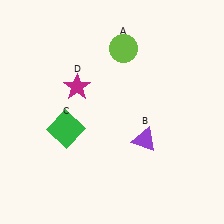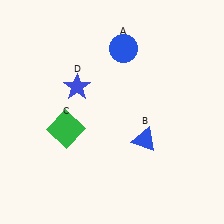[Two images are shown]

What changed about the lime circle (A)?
In Image 1, A is lime. In Image 2, it changed to blue.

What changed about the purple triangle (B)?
In Image 1, B is purple. In Image 2, it changed to blue.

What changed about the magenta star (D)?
In Image 1, D is magenta. In Image 2, it changed to blue.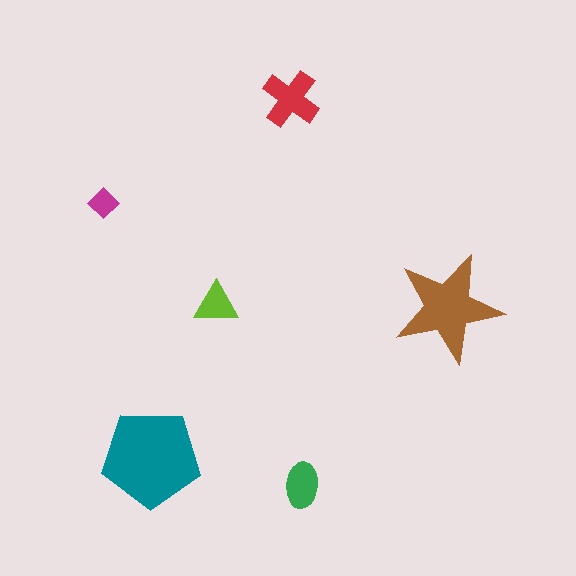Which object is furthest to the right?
The brown star is rightmost.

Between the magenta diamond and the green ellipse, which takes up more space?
The green ellipse.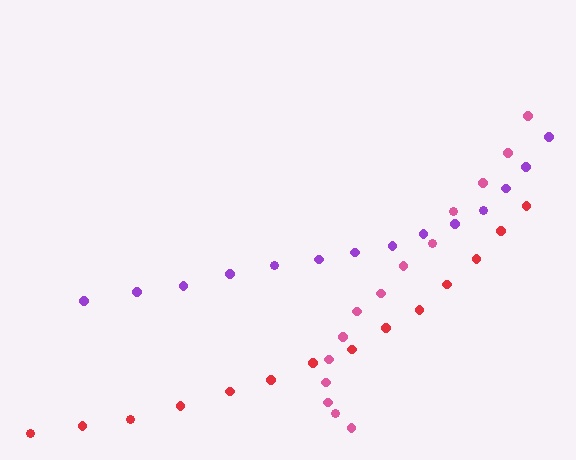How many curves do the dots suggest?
There are 3 distinct paths.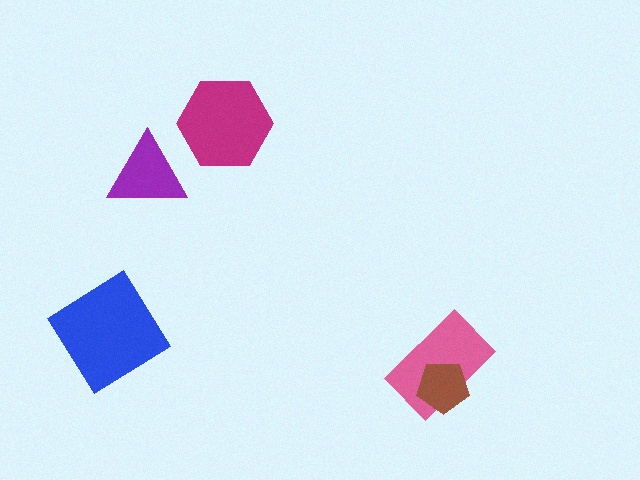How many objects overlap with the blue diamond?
0 objects overlap with the blue diamond.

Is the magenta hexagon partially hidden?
No, no other shape covers it.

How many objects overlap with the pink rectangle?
1 object overlaps with the pink rectangle.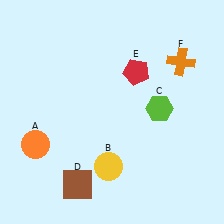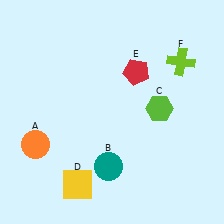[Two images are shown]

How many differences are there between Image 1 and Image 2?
There are 3 differences between the two images.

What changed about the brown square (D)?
In Image 1, D is brown. In Image 2, it changed to yellow.